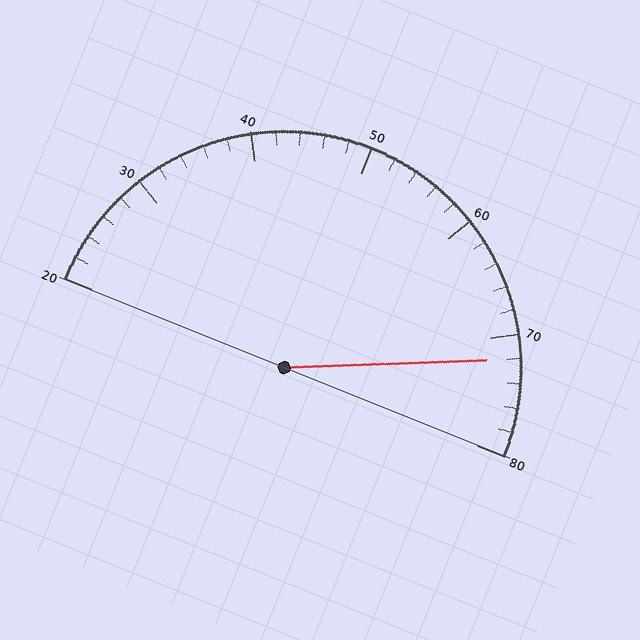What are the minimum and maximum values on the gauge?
The gauge ranges from 20 to 80.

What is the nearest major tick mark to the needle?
The nearest major tick mark is 70.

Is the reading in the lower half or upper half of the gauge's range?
The reading is in the upper half of the range (20 to 80).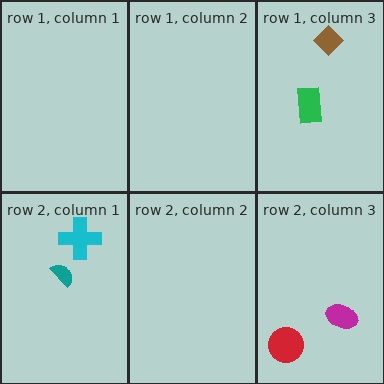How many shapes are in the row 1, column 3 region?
2.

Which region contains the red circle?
The row 2, column 3 region.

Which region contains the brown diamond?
The row 1, column 3 region.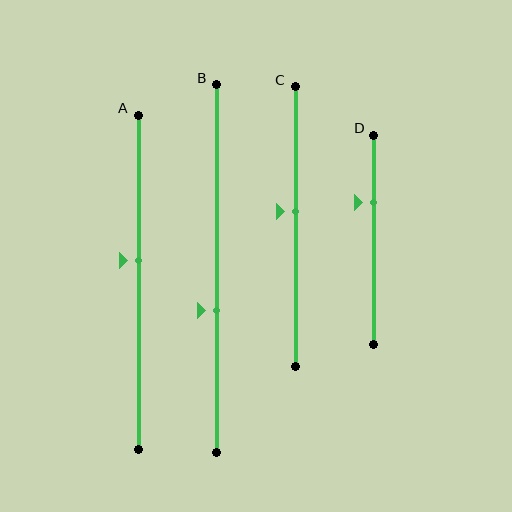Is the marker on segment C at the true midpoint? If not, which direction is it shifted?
No, the marker on segment C is shifted upward by about 5% of the segment length.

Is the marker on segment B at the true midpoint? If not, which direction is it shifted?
No, the marker on segment B is shifted downward by about 11% of the segment length.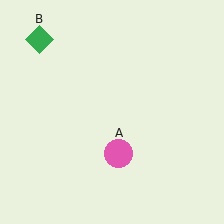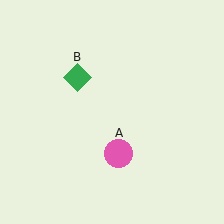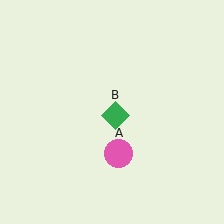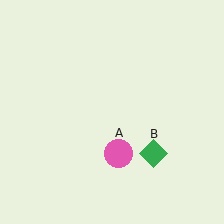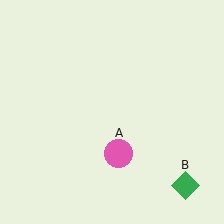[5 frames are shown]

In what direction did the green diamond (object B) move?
The green diamond (object B) moved down and to the right.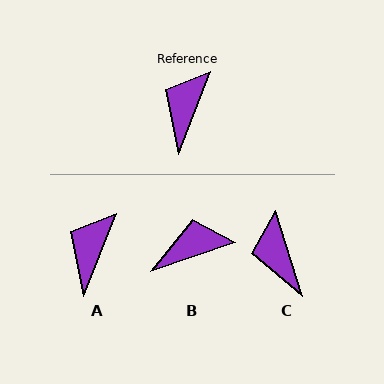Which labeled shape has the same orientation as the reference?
A.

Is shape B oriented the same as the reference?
No, it is off by about 50 degrees.